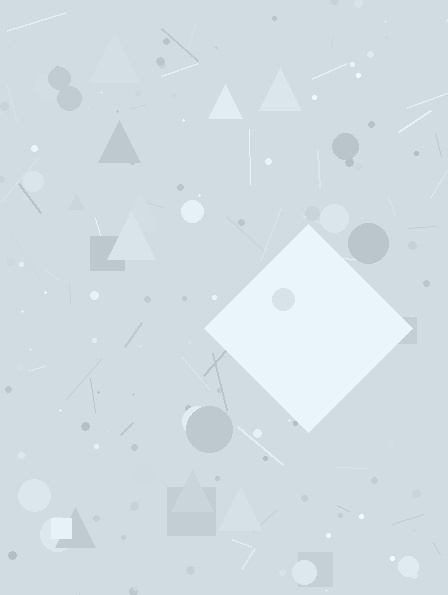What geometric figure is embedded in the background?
A diamond is embedded in the background.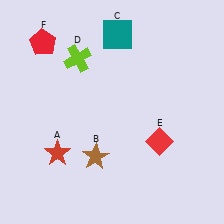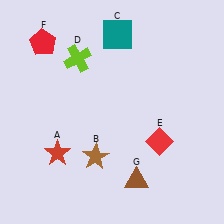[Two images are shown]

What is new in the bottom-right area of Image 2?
A brown triangle (G) was added in the bottom-right area of Image 2.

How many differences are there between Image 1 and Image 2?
There is 1 difference between the two images.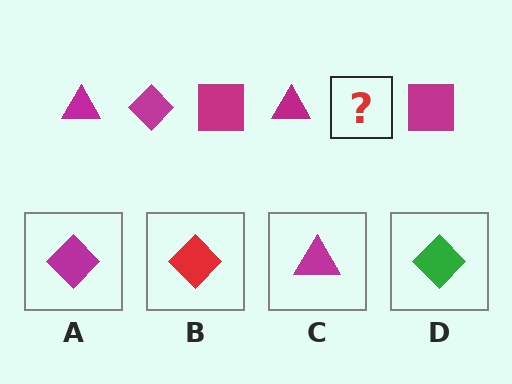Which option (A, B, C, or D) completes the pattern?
A.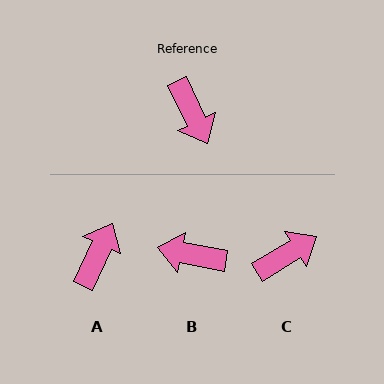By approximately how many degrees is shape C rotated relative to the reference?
Approximately 95 degrees counter-clockwise.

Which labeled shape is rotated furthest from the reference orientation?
A, about 129 degrees away.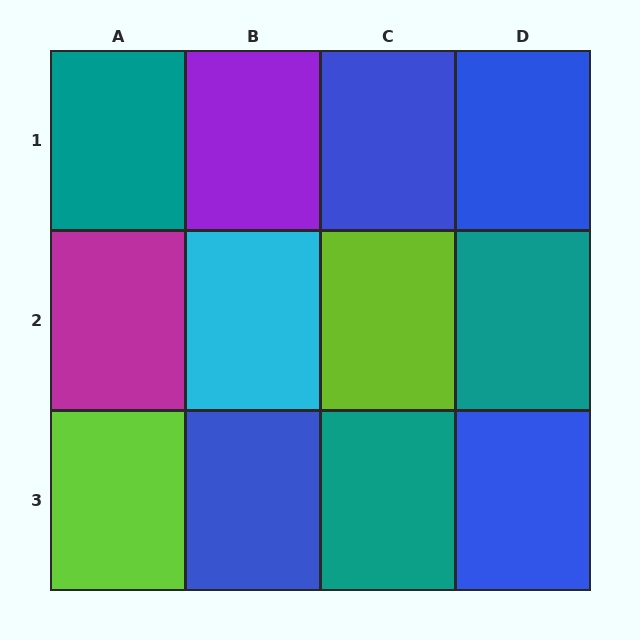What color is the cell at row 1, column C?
Blue.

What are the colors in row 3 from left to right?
Lime, blue, teal, blue.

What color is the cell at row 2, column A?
Magenta.